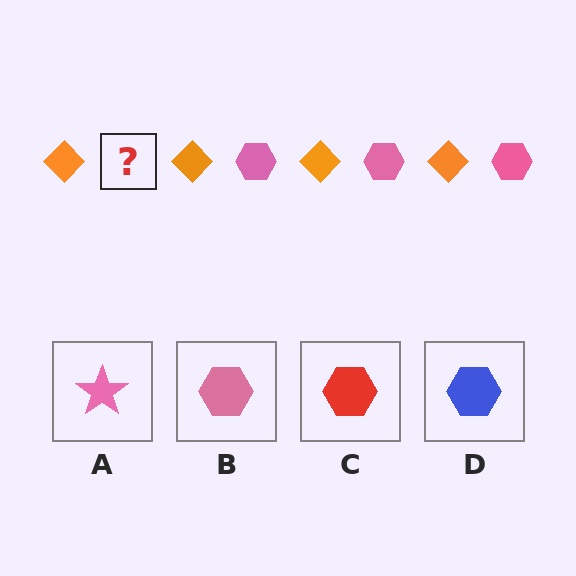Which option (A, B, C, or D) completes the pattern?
B.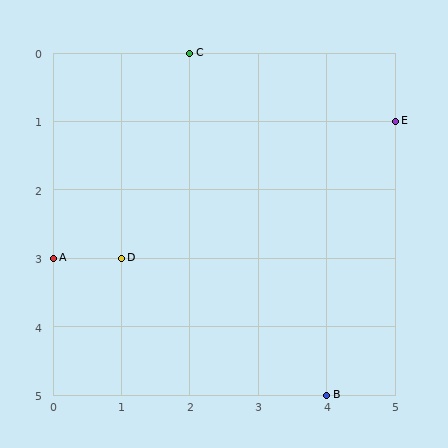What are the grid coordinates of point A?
Point A is at grid coordinates (0, 3).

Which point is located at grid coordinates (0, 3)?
Point A is at (0, 3).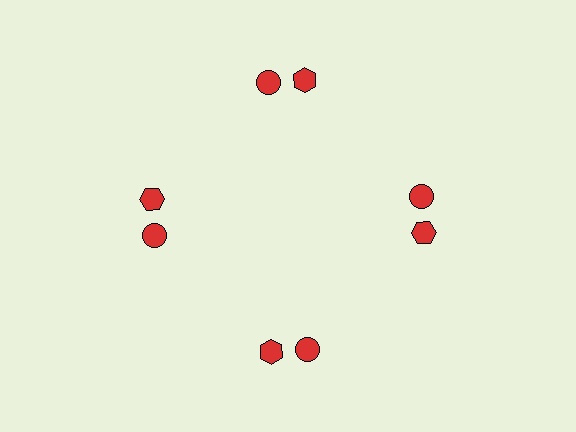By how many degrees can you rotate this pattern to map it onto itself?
The pattern maps onto itself every 90 degrees of rotation.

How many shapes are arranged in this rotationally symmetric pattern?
There are 8 shapes, arranged in 4 groups of 2.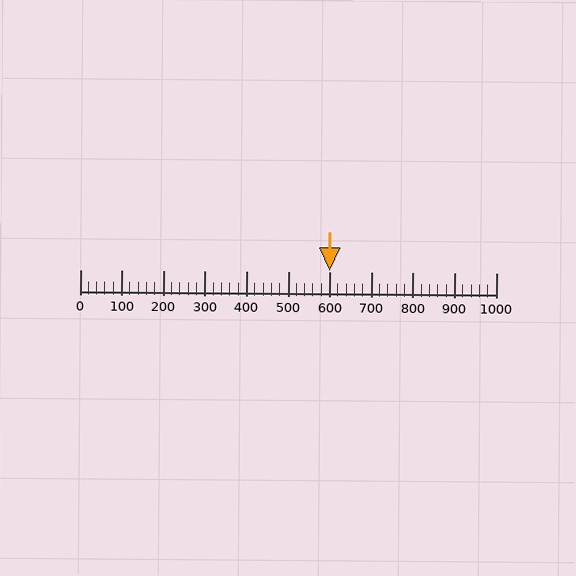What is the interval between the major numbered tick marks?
The major tick marks are spaced 100 units apart.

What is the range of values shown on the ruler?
The ruler shows values from 0 to 1000.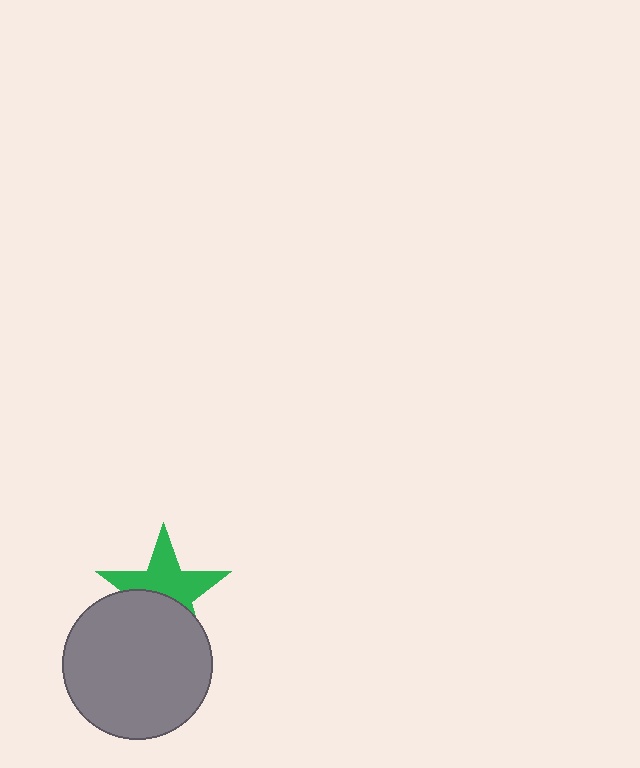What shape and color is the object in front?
The object in front is a gray circle.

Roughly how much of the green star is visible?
About half of it is visible (roughly 56%).